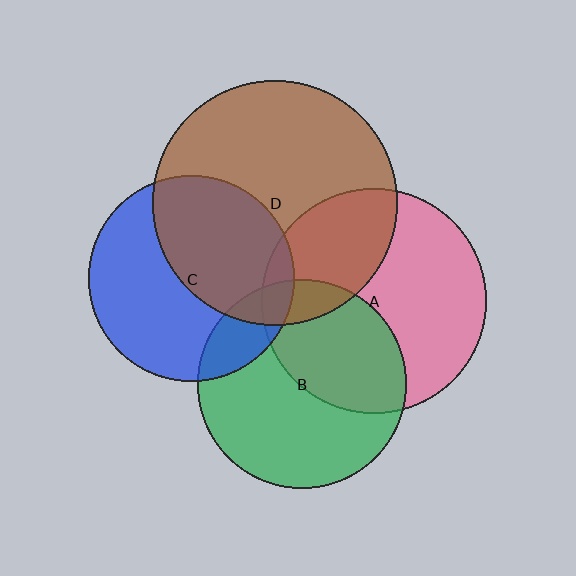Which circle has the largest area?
Circle D (brown).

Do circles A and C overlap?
Yes.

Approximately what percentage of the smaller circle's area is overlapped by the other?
Approximately 5%.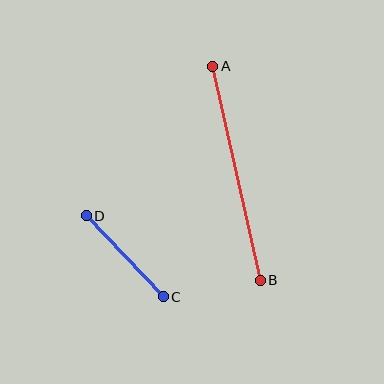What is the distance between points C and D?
The distance is approximately 111 pixels.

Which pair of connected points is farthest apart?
Points A and B are farthest apart.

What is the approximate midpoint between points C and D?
The midpoint is at approximately (125, 256) pixels.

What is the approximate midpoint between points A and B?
The midpoint is at approximately (236, 173) pixels.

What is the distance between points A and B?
The distance is approximately 219 pixels.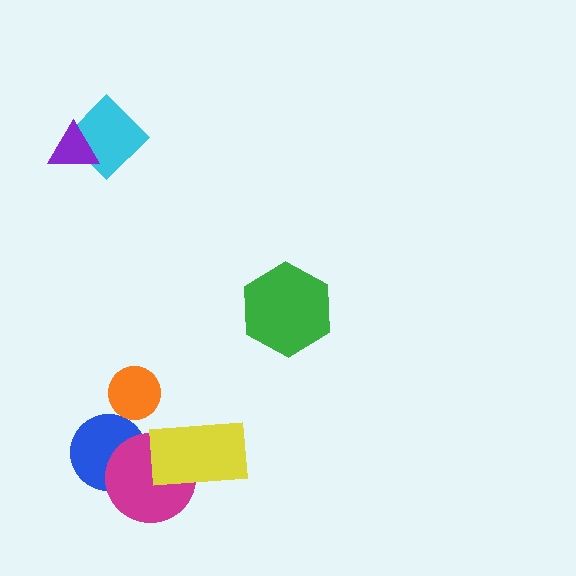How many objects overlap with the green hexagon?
0 objects overlap with the green hexagon.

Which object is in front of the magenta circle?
The yellow rectangle is in front of the magenta circle.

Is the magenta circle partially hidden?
Yes, it is partially covered by another shape.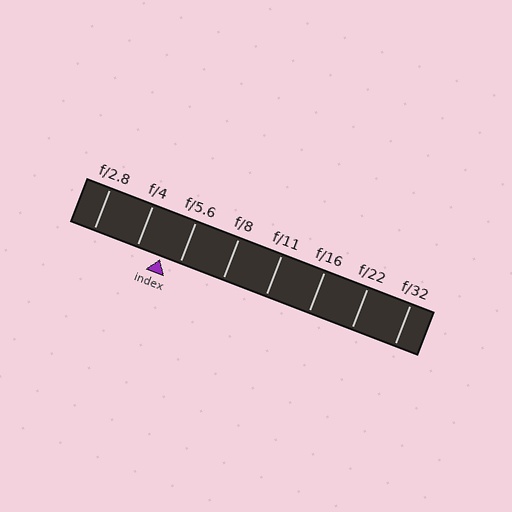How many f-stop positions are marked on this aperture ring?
There are 8 f-stop positions marked.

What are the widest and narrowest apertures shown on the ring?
The widest aperture shown is f/2.8 and the narrowest is f/32.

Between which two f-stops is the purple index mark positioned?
The index mark is between f/4 and f/5.6.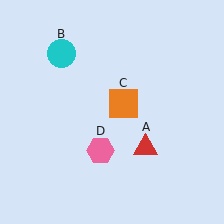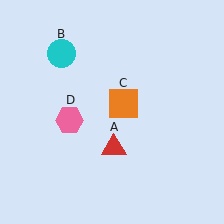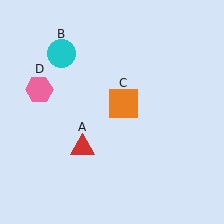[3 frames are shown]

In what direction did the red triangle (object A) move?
The red triangle (object A) moved left.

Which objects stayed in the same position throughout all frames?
Cyan circle (object B) and orange square (object C) remained stationary.